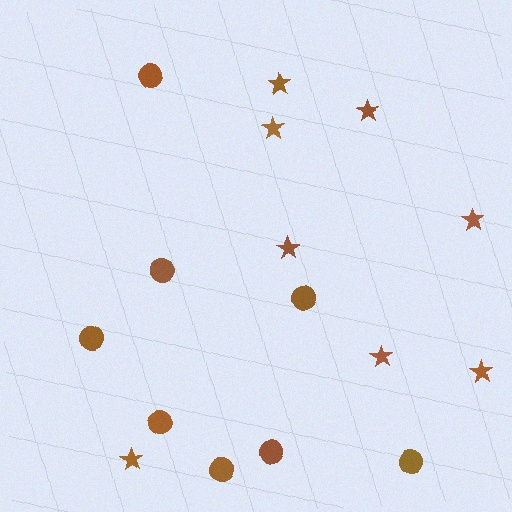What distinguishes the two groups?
There are 2 groups: one group of stars (8) and one group of circles (8).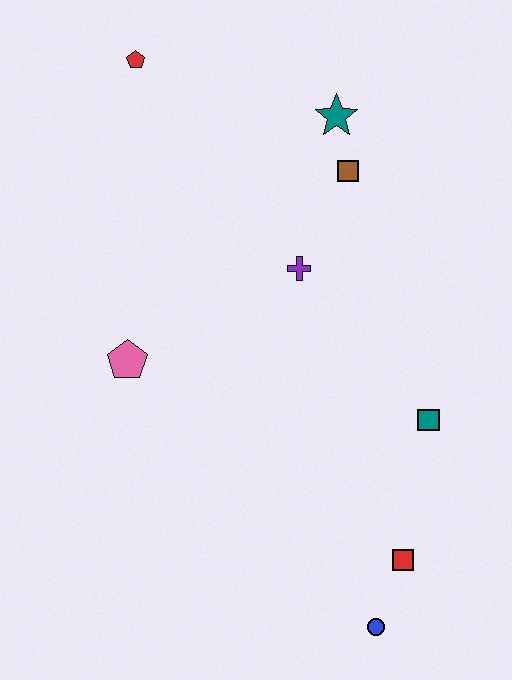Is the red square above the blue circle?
Yes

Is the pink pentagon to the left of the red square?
Yes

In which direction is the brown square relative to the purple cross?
The brown square is above the purple cross.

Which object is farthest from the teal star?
The blue circle is farthest from the teal star.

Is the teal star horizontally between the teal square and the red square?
No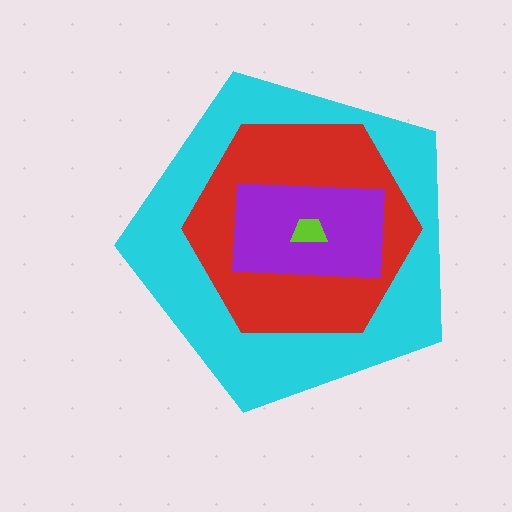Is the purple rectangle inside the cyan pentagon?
Yes.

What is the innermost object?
The lime trapezoid.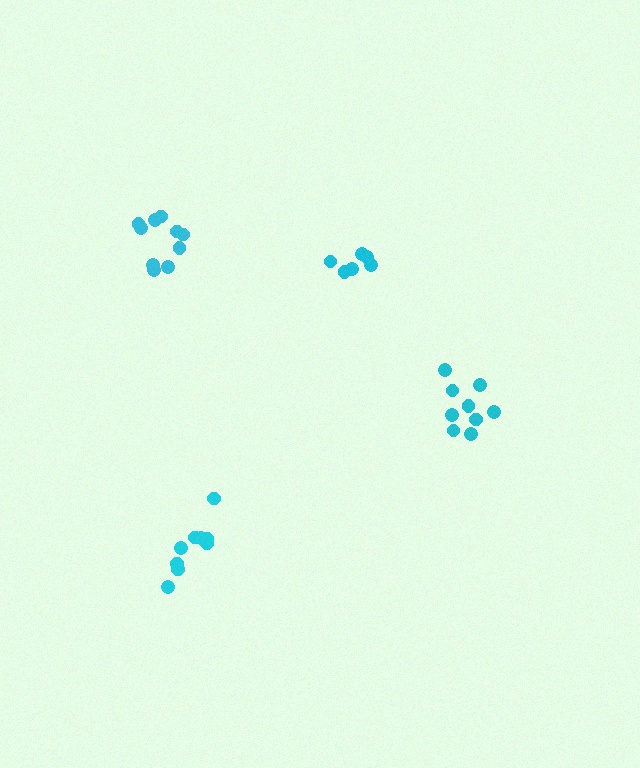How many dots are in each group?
Group 1: 9 dots, Group 2: 6 dots, Group 3: 10 dots, Group 4: 9 dots (34 total).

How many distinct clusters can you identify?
There are 4 distinct clusters.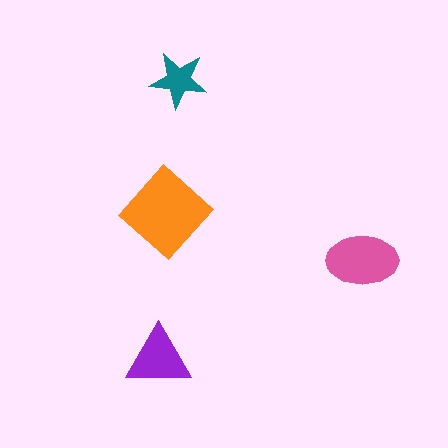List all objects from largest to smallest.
The orange diamond, the pink ellipse, the purple triangle, the teal star.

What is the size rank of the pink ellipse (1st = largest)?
2nd.